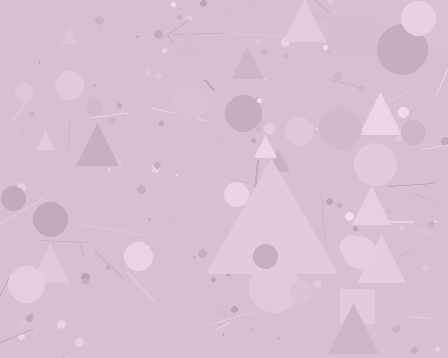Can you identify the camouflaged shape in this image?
The camouflaged shape is a triangle.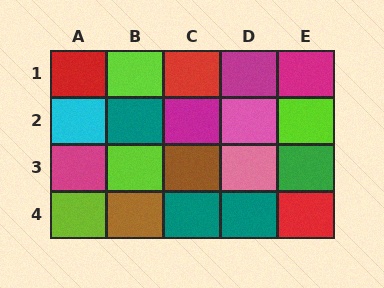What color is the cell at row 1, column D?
Magenta.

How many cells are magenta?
4 cells are magenta.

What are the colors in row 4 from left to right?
Lime, brown, teal, teal, red.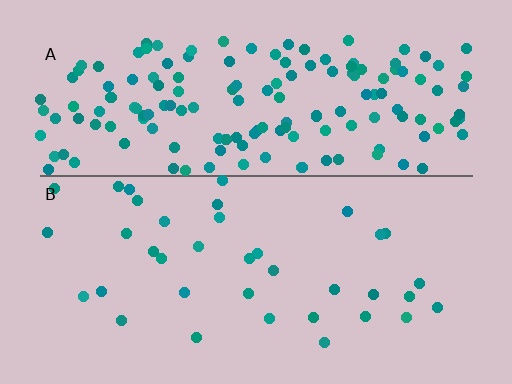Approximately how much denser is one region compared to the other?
Approximately 4.4× — region A over region B.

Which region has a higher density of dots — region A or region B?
A (the top).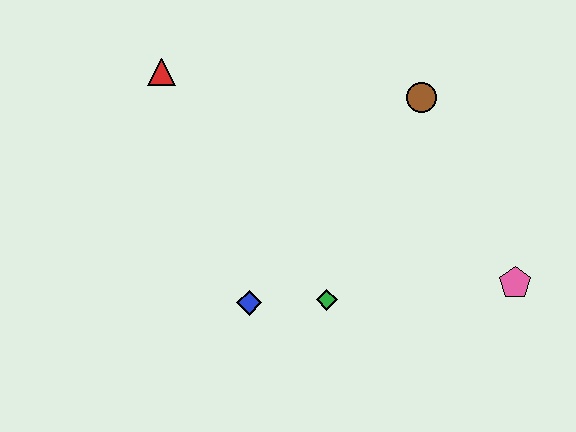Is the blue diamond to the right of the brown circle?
No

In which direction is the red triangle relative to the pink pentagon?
The red triangle is to the left of the pink pentagon.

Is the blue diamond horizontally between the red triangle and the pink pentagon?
Yes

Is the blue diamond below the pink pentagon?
Yes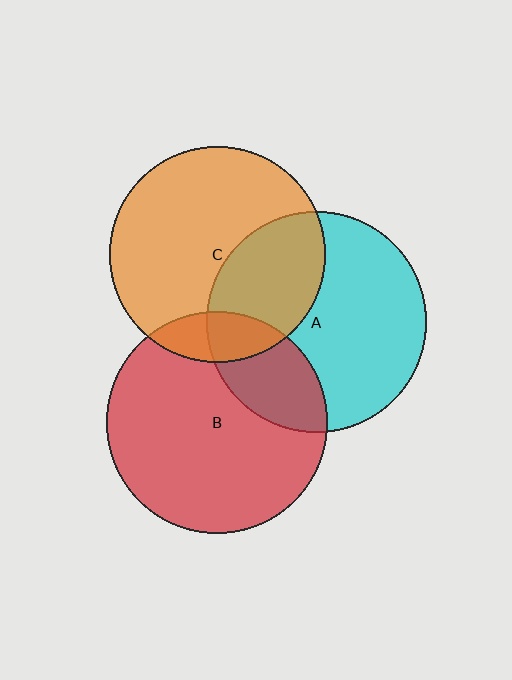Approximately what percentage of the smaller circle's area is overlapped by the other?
Approximately 35%.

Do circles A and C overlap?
Yes.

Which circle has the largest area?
Circle B (red).